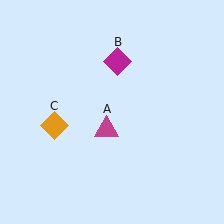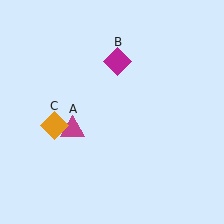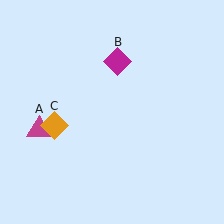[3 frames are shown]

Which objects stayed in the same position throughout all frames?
Magenta diamond (object B) and orange diamond (object C) remained stationary.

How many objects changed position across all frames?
1 object changed position: magenta triangle (object A).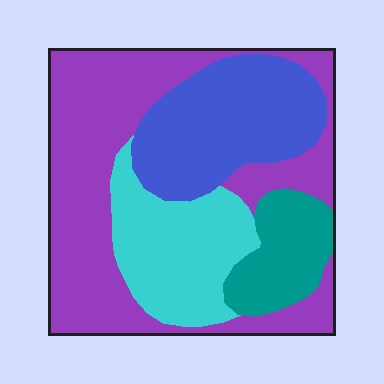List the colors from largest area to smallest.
From largest to smallest: purple, blue, cyan, teal.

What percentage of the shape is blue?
Blue takes up about one quarter (1/4) of the shape.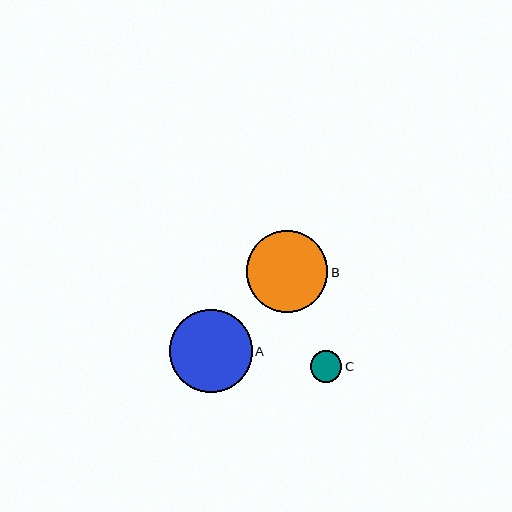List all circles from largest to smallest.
From largest to smallest: A, B, C.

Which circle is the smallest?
Circle C is the smallest with a size of approximately 32 pixels.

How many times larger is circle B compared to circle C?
Circle B is approximately 2.6 times the size of circle C.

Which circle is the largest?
Circle A is the largest with a size of approximately 83 pixels.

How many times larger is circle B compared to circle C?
Circle B is approximately 2.6 times the size of circle C.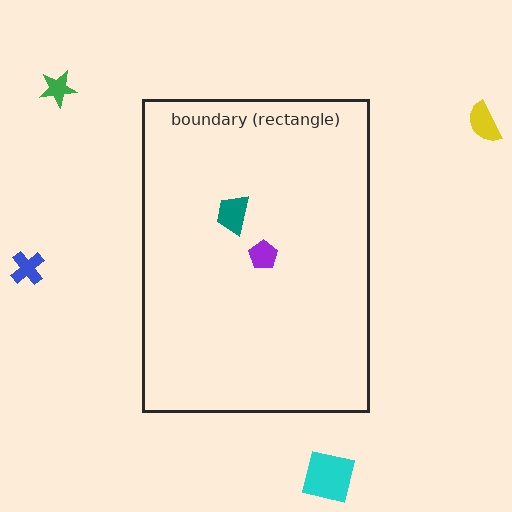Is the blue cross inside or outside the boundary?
Outside.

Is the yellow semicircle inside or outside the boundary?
Outside.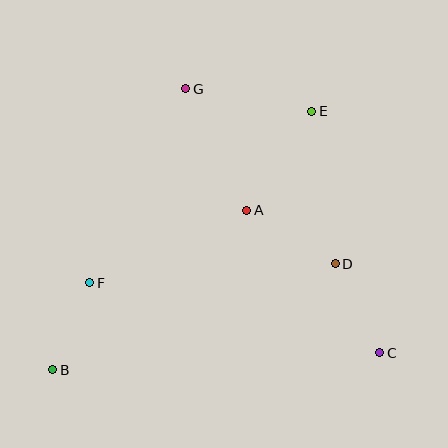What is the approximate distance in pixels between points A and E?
The distance between A and E is approximately 118 pixels.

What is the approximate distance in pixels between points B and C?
The distance between B and C is approximately 328 pixels.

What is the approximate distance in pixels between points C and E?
The distance between C and E is approximately 251 pixels.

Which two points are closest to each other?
Points B and F are closest to each other.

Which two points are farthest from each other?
Points B and E are farthest from each other.